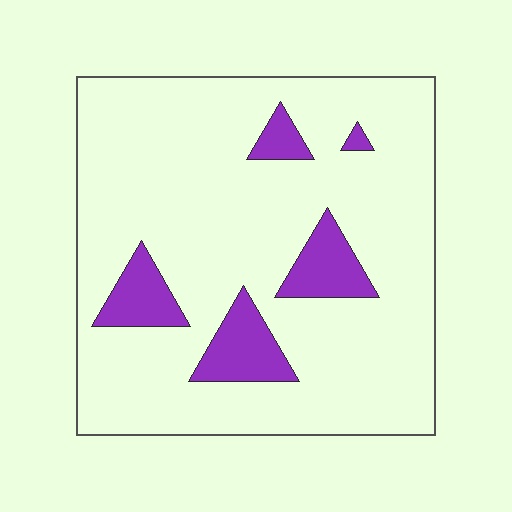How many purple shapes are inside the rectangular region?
5.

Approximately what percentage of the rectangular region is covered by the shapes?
Approximately 15%.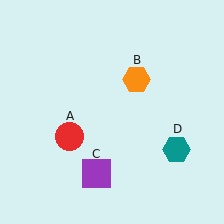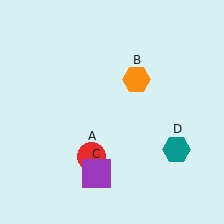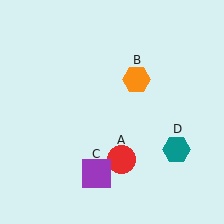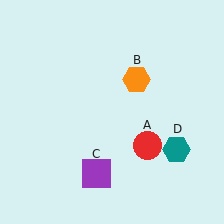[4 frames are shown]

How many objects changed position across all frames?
1 object changed position: red circle (object A).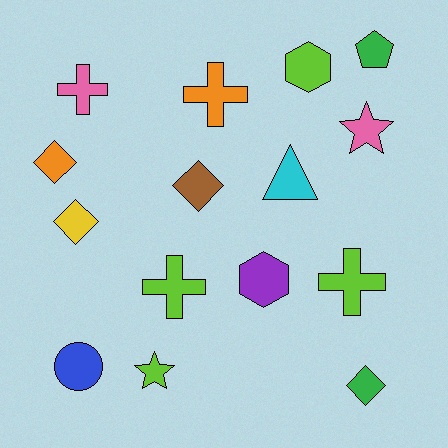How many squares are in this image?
There are no squares.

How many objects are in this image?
There are 15 objects.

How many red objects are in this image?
There are no red objects.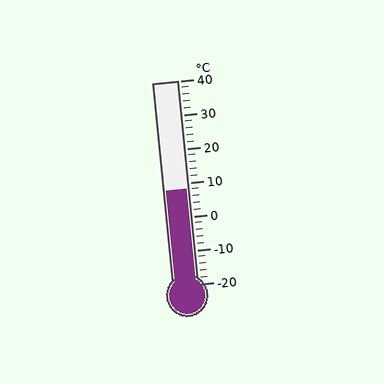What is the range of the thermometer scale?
The thermometer scale ranges from -20°C to 40°C.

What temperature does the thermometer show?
The thermometer shows approximately 8°C.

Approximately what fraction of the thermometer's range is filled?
The thermometer is filled to approximately 45% of its range.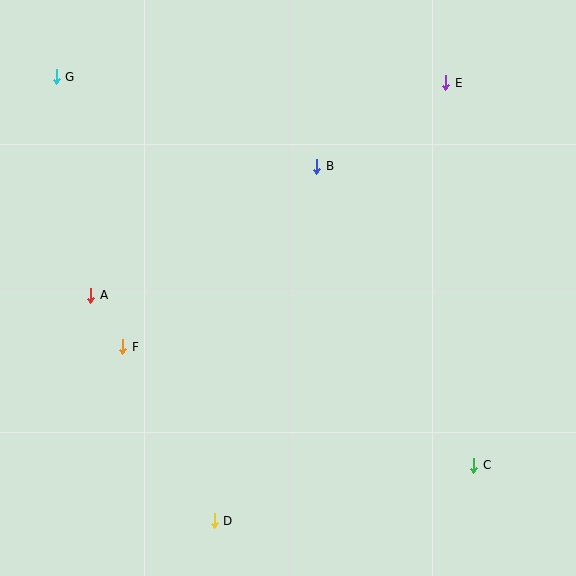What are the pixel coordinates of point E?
Point E is at (446, 83).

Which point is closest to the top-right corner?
Point E is closest to the top-right corner.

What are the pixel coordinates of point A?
Point A is at (91, 295).